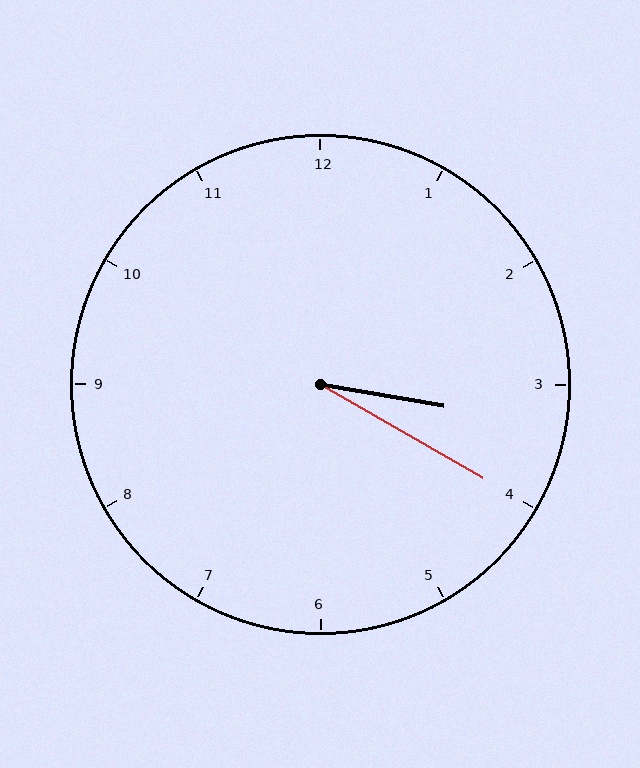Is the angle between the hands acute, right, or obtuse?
It is acute.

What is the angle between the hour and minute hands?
Approximately 20 degrees.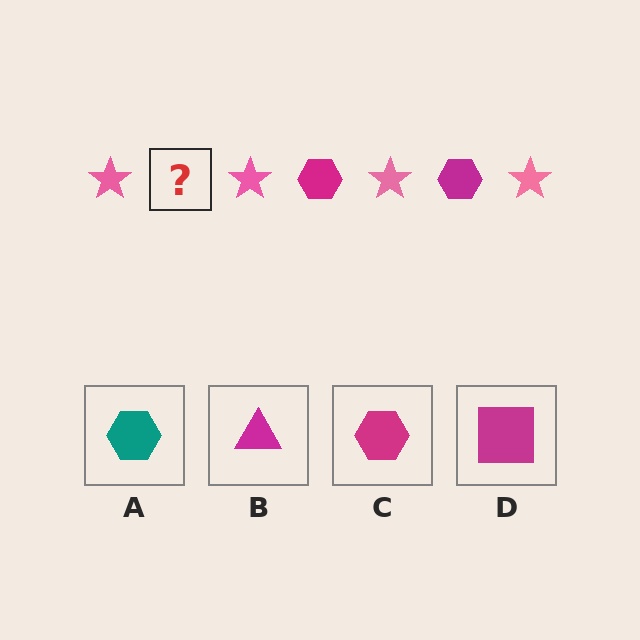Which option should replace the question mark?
Option C.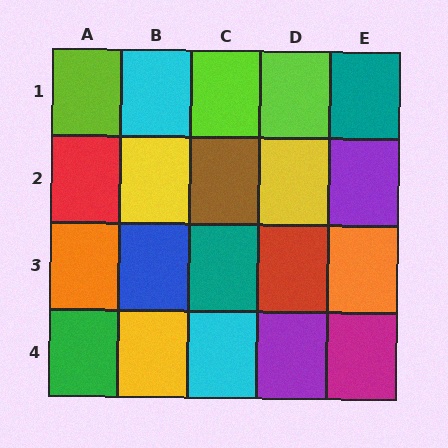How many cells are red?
2 cells are red.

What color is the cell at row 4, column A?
Green.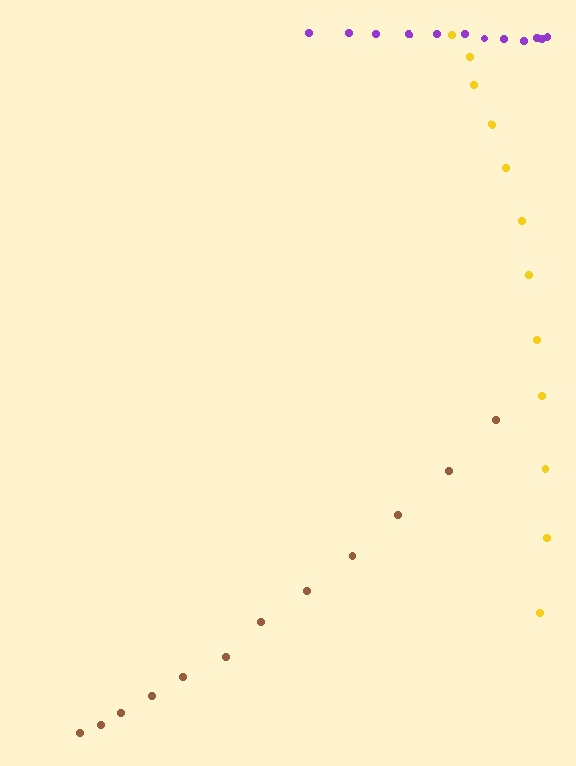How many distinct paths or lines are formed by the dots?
There are 3 distinct paths.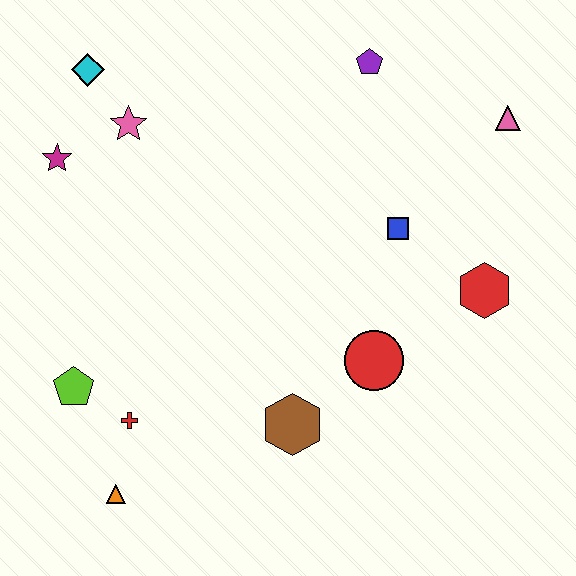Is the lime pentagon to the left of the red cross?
Yes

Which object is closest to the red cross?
The lime pentagon is closest to the red cross.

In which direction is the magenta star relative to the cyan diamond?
The magenta star is below the cyan diamond.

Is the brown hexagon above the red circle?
No